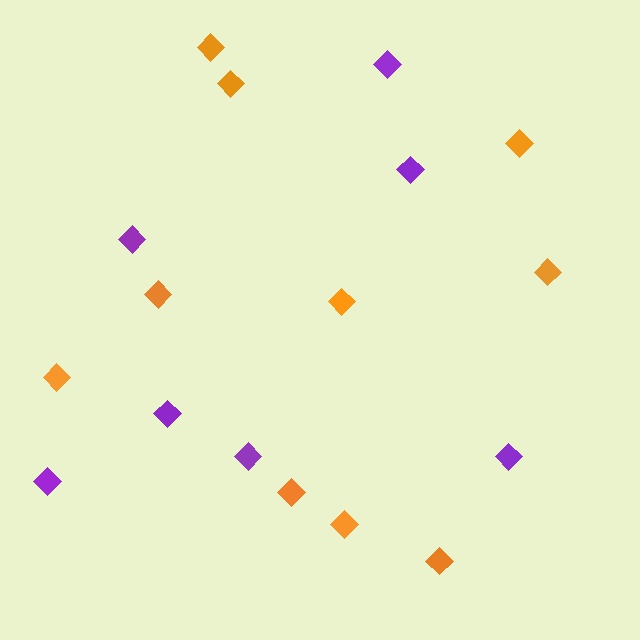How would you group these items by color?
There are 2 groups: one group of orange diamonds (10) and one group of purple diamonds (7).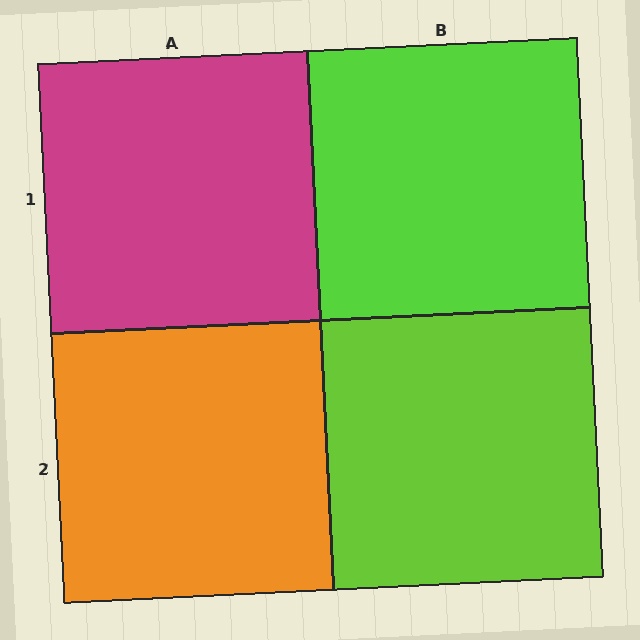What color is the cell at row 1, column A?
Magenta.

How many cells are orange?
1 cell is orange.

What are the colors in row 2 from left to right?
Orange, lime.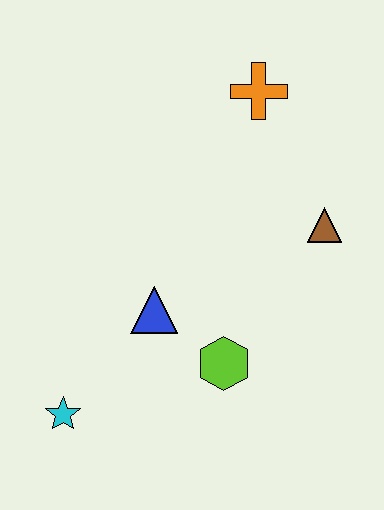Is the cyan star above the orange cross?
No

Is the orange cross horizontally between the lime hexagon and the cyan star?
No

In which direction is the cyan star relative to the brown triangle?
The cyan star is to the left of the brown triangle.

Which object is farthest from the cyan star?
The orange cross is farthest from the cyan star.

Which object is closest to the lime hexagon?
The blue triangle is closest to the lime hexagon.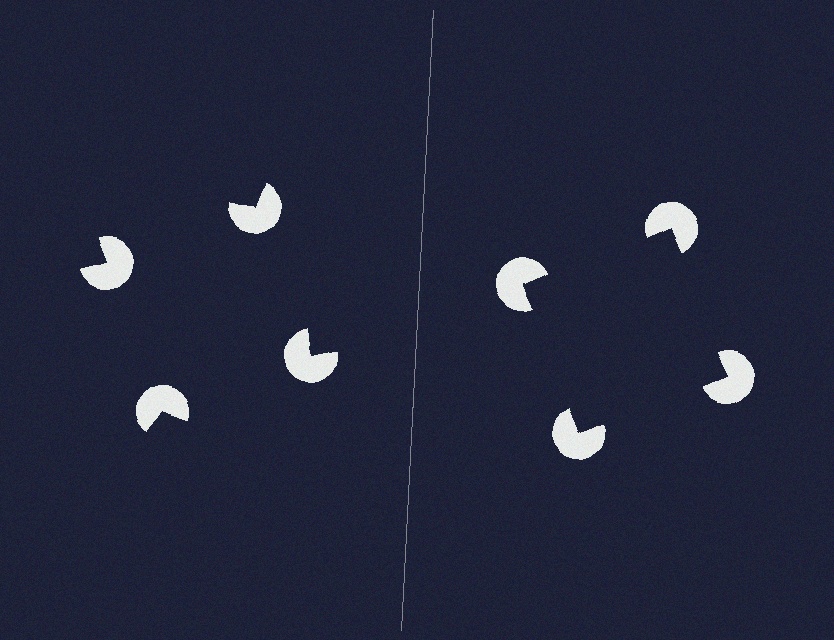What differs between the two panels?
The pac-man discs are positioned identically on both sides; only the wedge orientations differ. On the right they align to a square; on the left they are misaligned.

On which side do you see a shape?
An illusory square appears on the right side. On the left side the wedge cuts are rotated, so no coherent shape forms.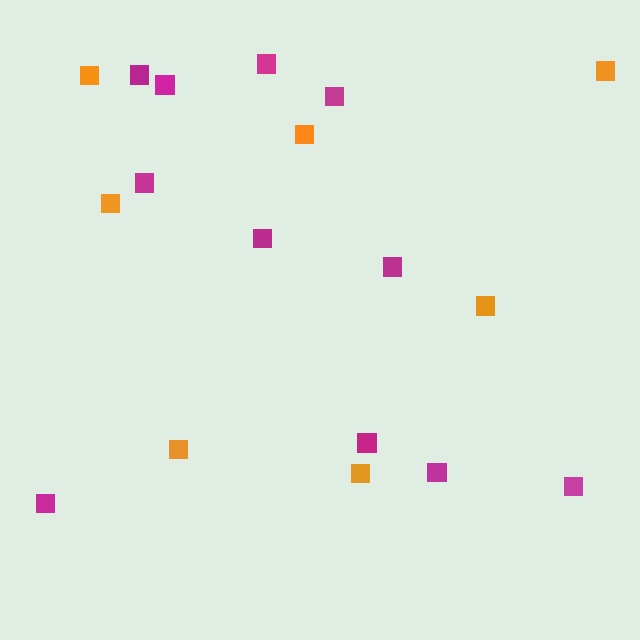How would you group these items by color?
There are 2 groups: one group of orange squares (7) and one group of magenta squares (11).